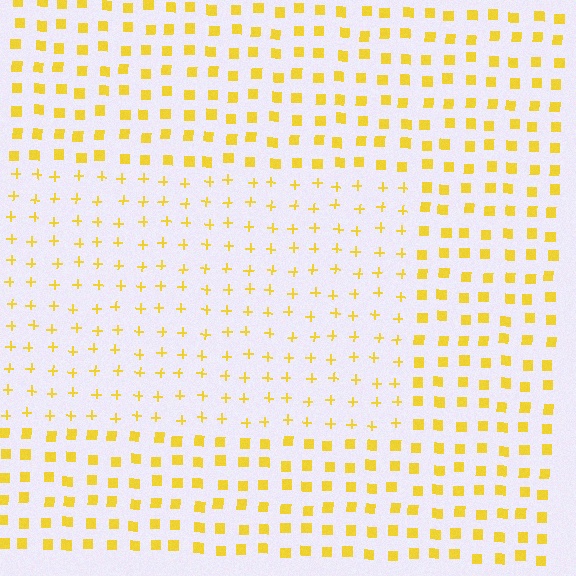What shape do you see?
I see a rectangle.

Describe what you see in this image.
The image is filled with small yellow elements arranged in a uniform grid. A rectangle-shaped region contains plus signs, while the surrounding area contains squares. The boundary is defined purely by the change in element shape.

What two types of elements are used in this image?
The image uses plus signs inside the rectangle region and squares outside it.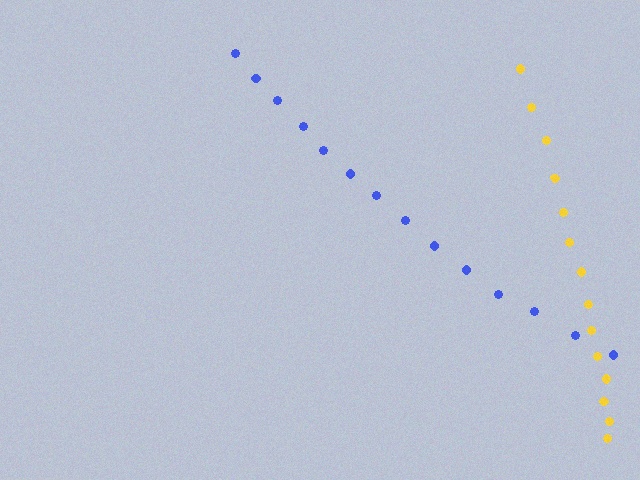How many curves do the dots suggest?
There are 2 distinct paths.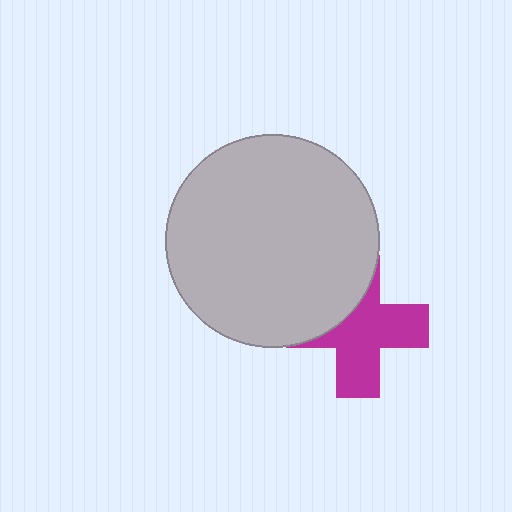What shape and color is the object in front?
The object in front is a light gray circle.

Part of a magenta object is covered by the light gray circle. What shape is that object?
It is a cross.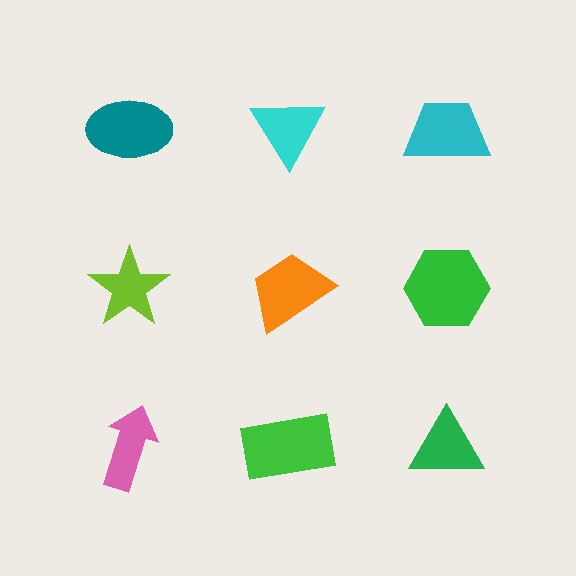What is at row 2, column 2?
An orange trapezoid.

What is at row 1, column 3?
A cyan trapezoid.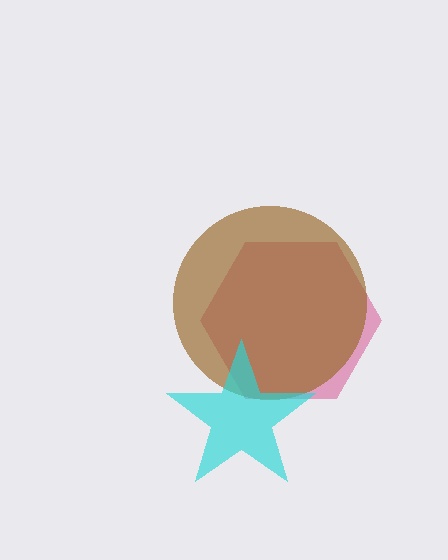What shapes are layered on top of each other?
The layered shapes are: a pink hexagon, a brown circle, a cyan star.